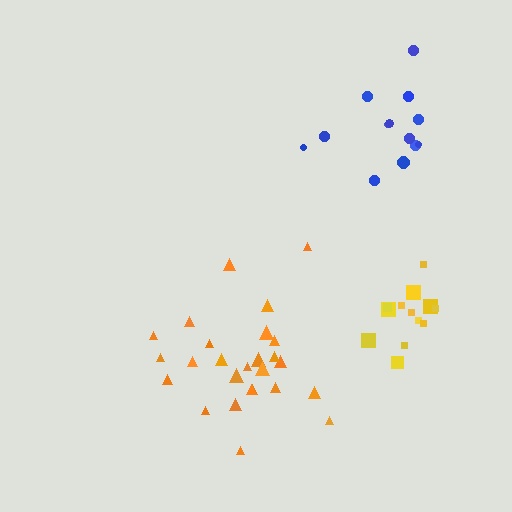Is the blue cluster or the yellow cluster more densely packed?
Yellow.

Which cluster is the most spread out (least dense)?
Orange.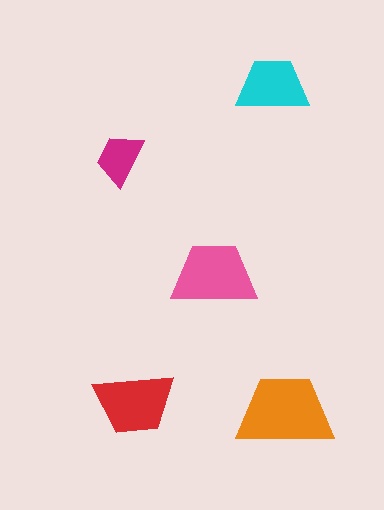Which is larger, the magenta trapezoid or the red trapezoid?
The red one.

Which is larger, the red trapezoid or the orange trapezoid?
The orange one.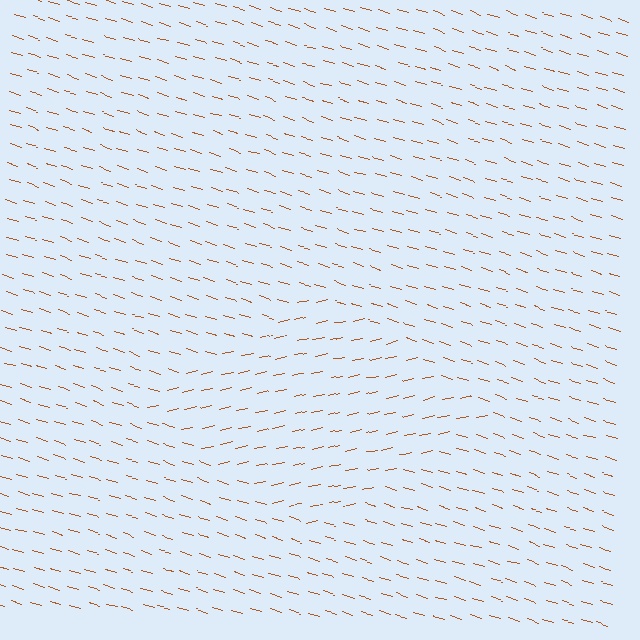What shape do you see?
I see a diamond.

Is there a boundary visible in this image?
Yes, there is a texture boundary formed by a change in line orientation.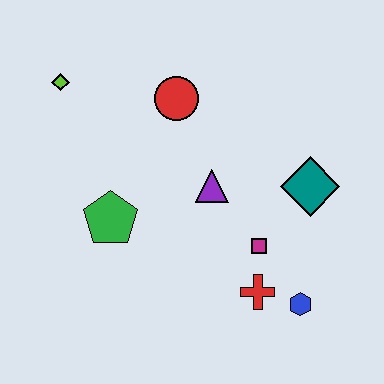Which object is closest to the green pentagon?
The purple triangle is closest to the green pentagon.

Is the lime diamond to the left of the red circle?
Yes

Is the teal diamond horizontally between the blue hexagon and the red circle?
No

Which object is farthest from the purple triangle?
The lime diamond is farthest from the purple triangle.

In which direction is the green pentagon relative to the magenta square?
The green pentagon is to the left of the magenta square.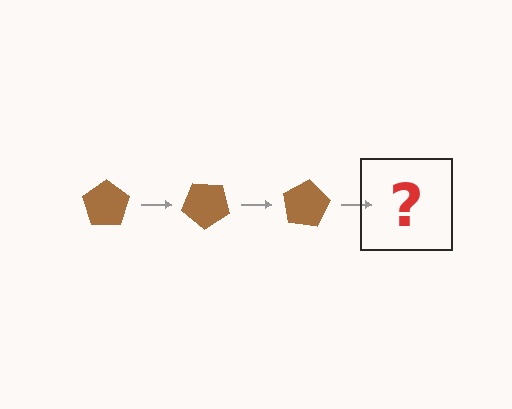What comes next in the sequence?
The next element should be a brown pentagon rotated 120 degrees.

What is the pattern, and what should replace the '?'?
The pattern is that the pentagon rotates 40 degrees each step. The '?' should be a brown pentagon rotated 120 degrees.